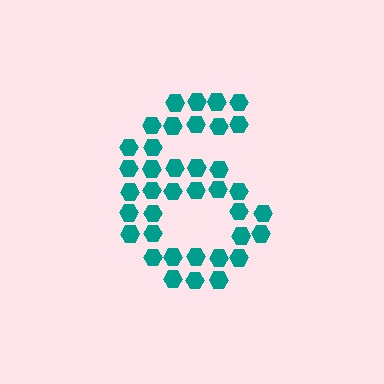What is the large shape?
The large shape is the digit 6.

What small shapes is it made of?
It is made of small hexagons.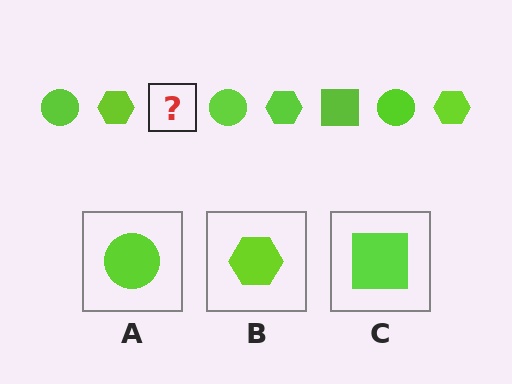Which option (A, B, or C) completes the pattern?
C.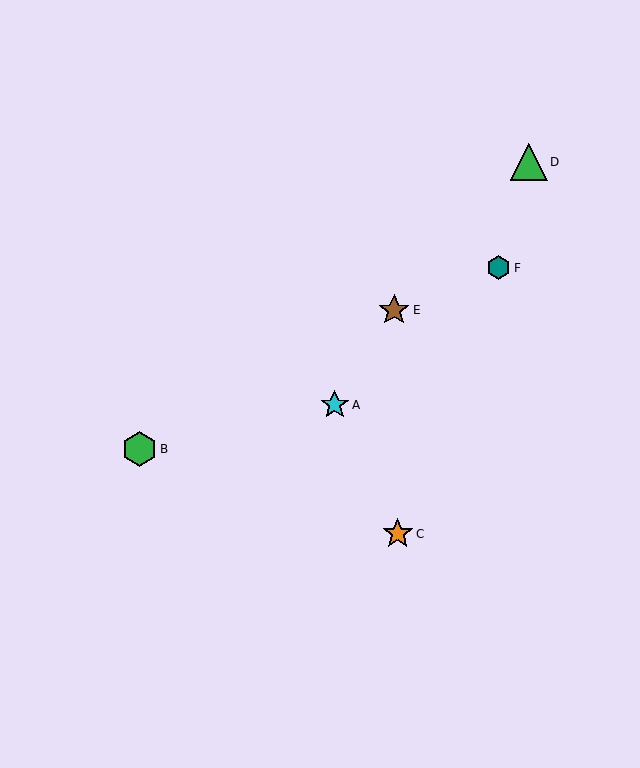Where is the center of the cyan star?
The center of the cyan star is at (335, 405).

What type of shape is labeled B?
Shape B is a green hexagon.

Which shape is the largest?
The green triangle (labeled D) is the largest.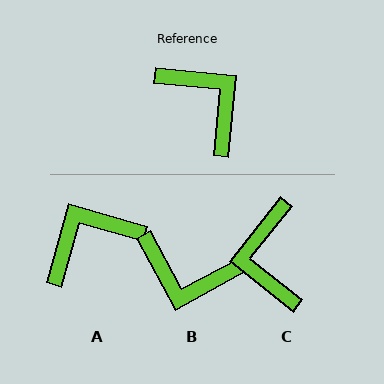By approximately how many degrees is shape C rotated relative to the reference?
Approximately 147 degrees counter-clockwise.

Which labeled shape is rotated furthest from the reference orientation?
C, about 147 degrees away.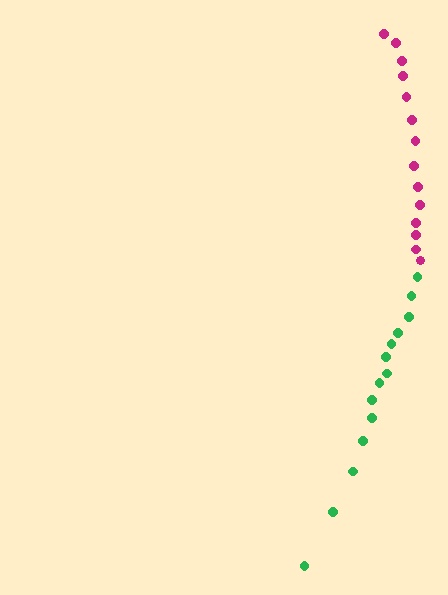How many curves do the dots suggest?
There are 2 distinct paths.